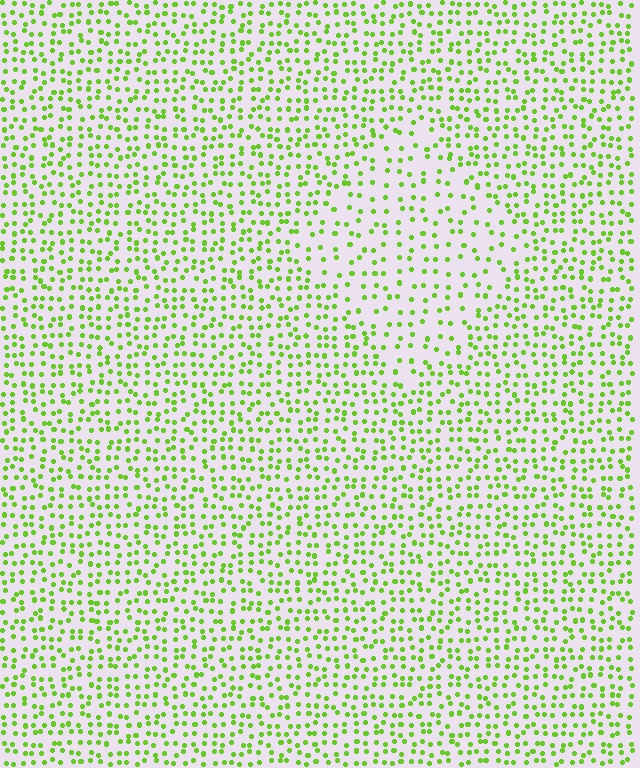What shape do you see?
I see a diamond.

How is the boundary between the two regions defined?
The boundary is defined by a change in element density (approximately 1.8x ratio). All elements are the same color, size, and shape.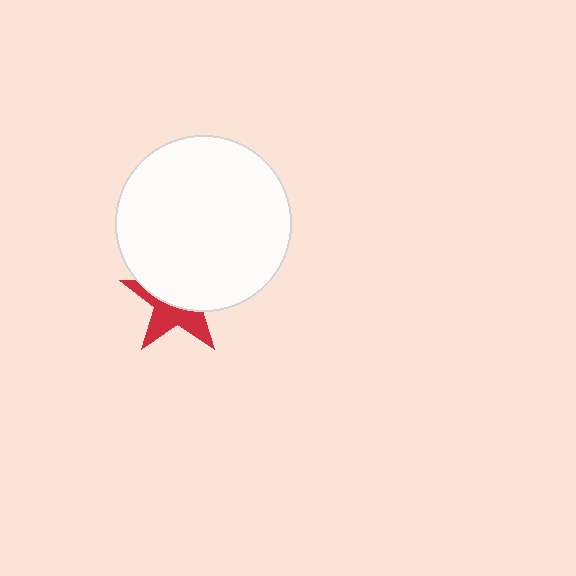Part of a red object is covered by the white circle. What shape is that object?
It is a star.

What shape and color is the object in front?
The object in front is a white circle.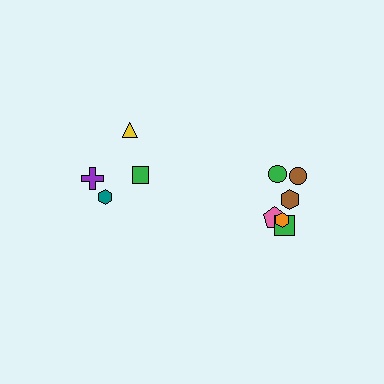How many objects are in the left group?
There are 4 objects.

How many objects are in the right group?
There are 6 objects.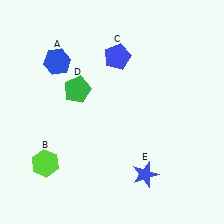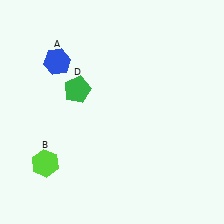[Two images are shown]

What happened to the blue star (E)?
The blue star (E) was removed in Image 2. It was in the bottom-right area of Image 1.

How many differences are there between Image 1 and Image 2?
There are 2 differences between the two images.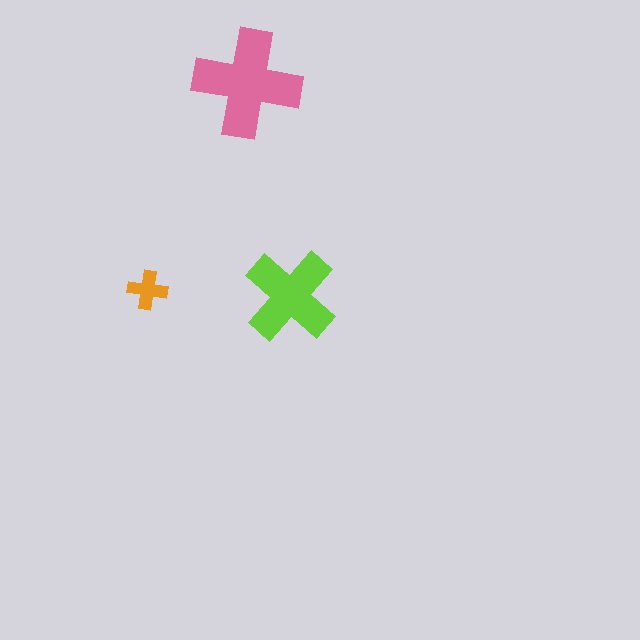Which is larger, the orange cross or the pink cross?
The pink one.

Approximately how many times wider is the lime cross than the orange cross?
About 2.5 times wider.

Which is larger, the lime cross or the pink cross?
The pink one.